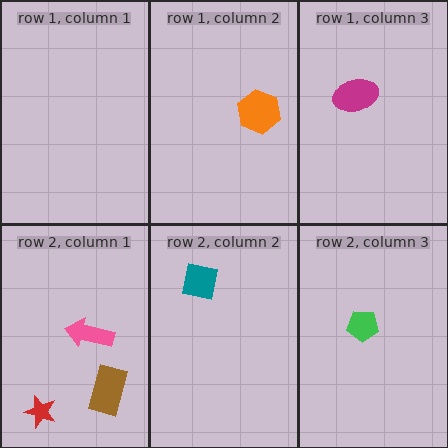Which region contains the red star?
The row 2, column 1 region.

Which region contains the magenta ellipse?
The row 1, column 3 region.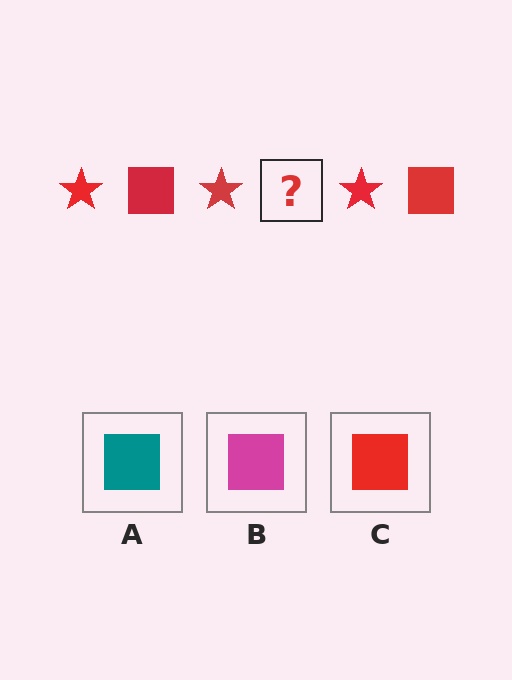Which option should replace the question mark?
Option C.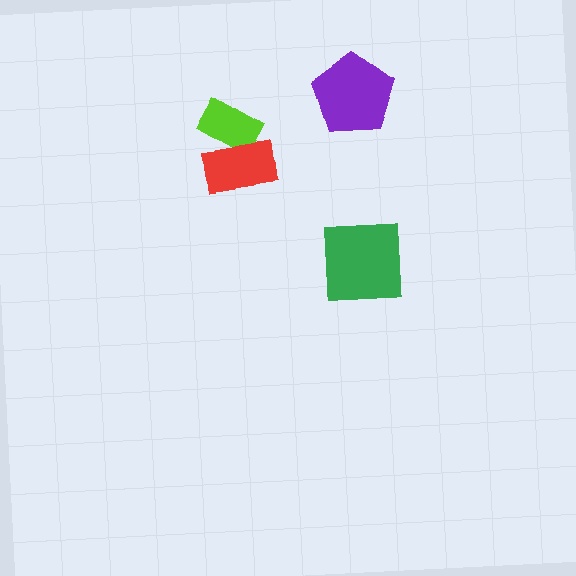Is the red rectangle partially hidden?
No, no other shape covers it.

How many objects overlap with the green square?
0 objects overlap with the green square.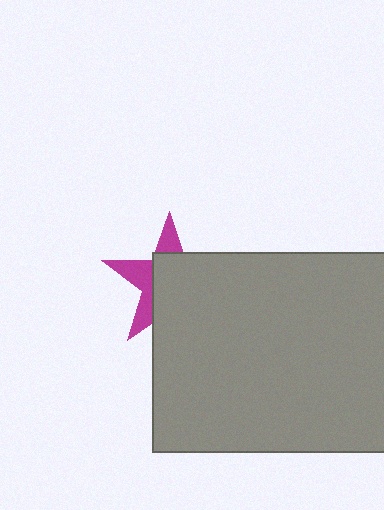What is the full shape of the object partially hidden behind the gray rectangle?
The partially hidden object is a magenta star.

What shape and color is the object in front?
The object in front is a gray rectangle.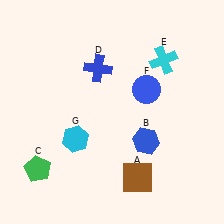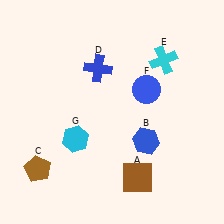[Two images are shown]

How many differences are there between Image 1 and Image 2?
There is 1 difference between the two images.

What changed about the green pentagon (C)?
In Image 1, C is green. In Image 2, it changed to brown.